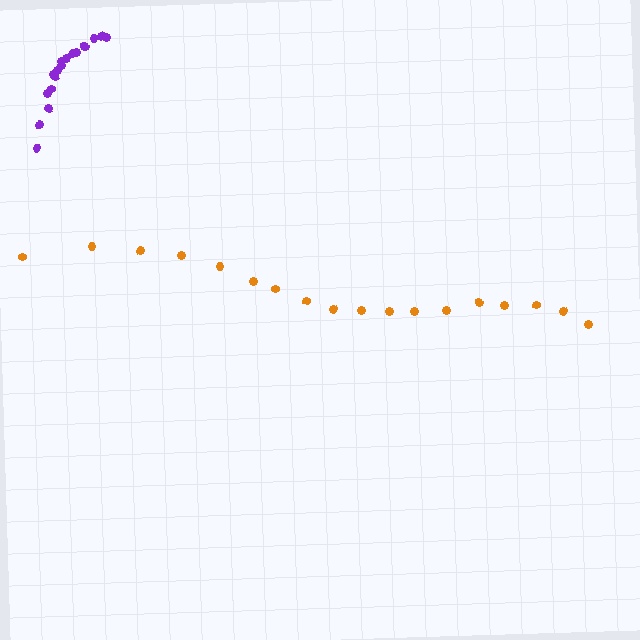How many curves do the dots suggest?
There are 2 distinct paths.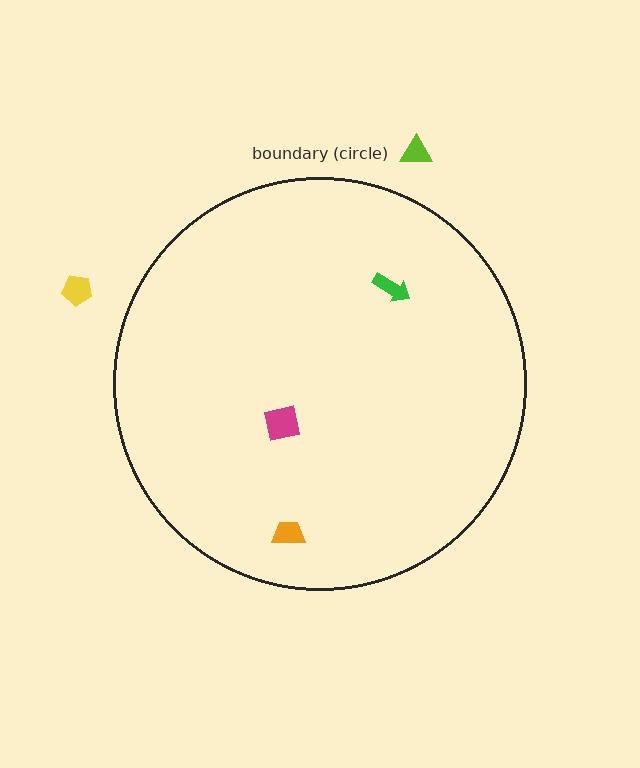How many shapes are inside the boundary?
3 inside, 2 outside.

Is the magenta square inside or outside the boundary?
Inside.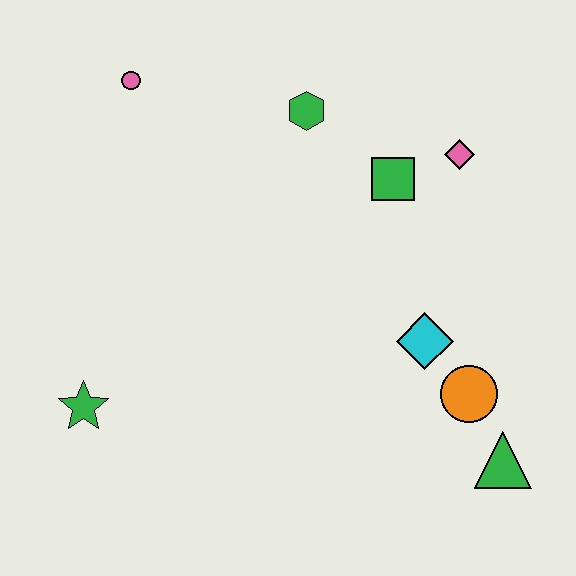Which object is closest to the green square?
The pink diamond is closest to the green square.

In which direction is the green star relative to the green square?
The green star is to the left of the green square.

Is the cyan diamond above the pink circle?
No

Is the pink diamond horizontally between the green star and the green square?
No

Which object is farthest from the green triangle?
The pink circle is farthest from the green triangle.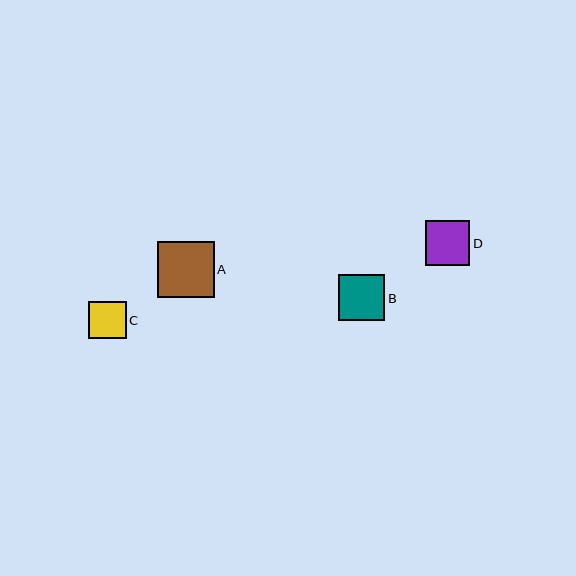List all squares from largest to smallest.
From largest to smallest: A, B, D, C.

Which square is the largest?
Square A is the largest with a size of approximately 57 pixels.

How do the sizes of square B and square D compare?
Square B and square D are approximately the same size.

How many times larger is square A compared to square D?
Square A is approximately 1.3 times the size of square D.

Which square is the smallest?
Square C is the smallest with a size of approximately 37 pixels.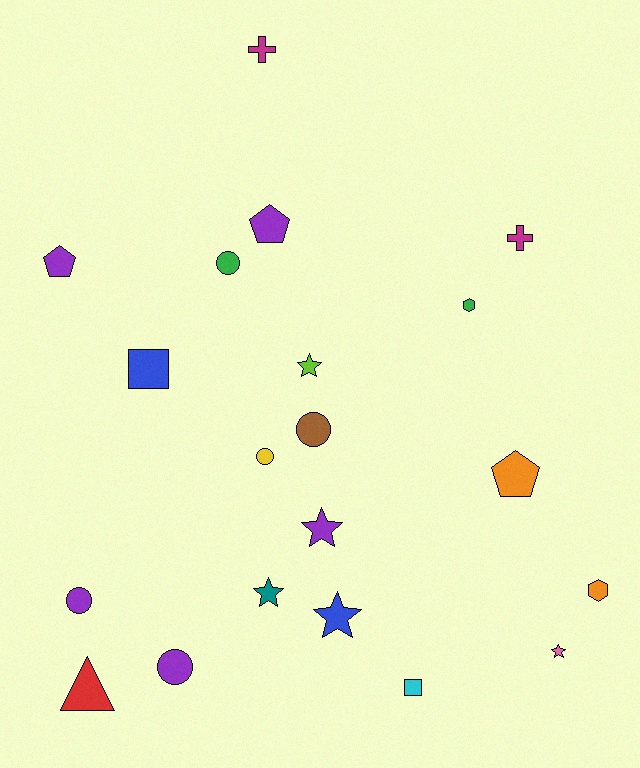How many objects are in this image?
There are 20 objects.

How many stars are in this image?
There are 5 stars.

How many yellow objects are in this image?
There is 1 yellow object.